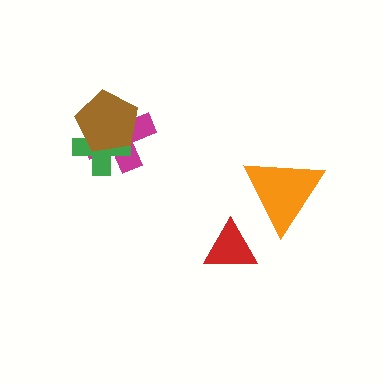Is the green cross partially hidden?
Yes, it is partially covered by another shape.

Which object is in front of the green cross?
The brown pentagon is in front of the green cross.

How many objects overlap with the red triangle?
0 objects overlap with the red triangle.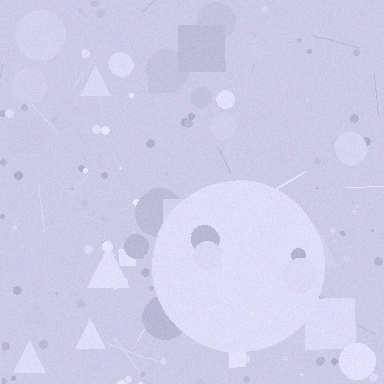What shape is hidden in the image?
A circle is hidden in the image.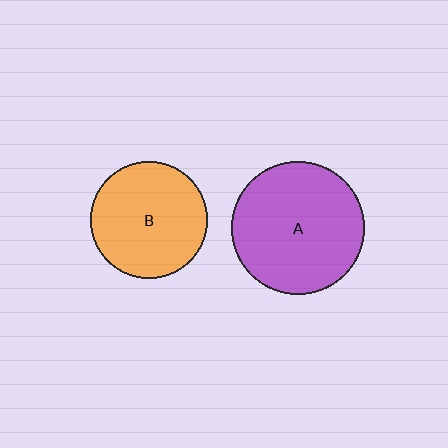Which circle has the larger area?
Circle A (purple).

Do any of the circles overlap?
No, none of the circles overlap.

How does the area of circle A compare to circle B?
Approximately 1.3 times.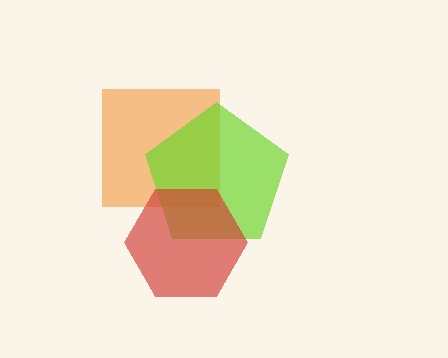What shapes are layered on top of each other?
The layered shapes are: an orange square, a lime pentagon, a red hexagon.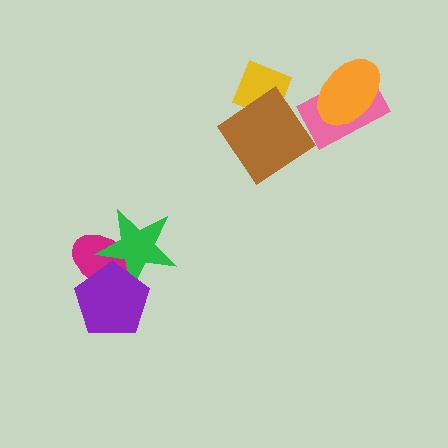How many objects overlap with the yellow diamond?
1 object overlaps with the yellow diamond.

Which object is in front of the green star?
The purple pentagon is in front of the green star.